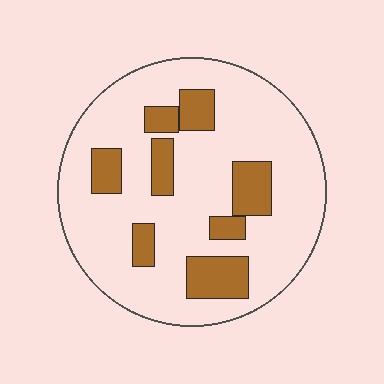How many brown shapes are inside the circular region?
8.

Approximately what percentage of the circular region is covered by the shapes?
Approximately 20%.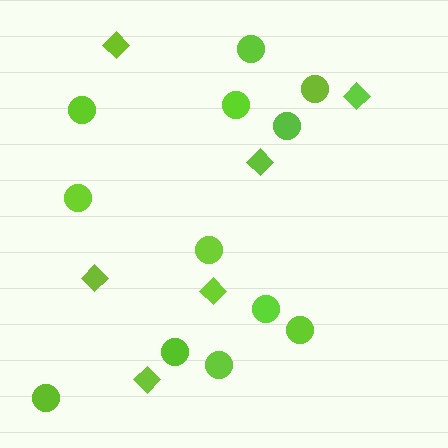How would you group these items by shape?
There are 2 groups: one group of diamonds (6) and one group of circles (12).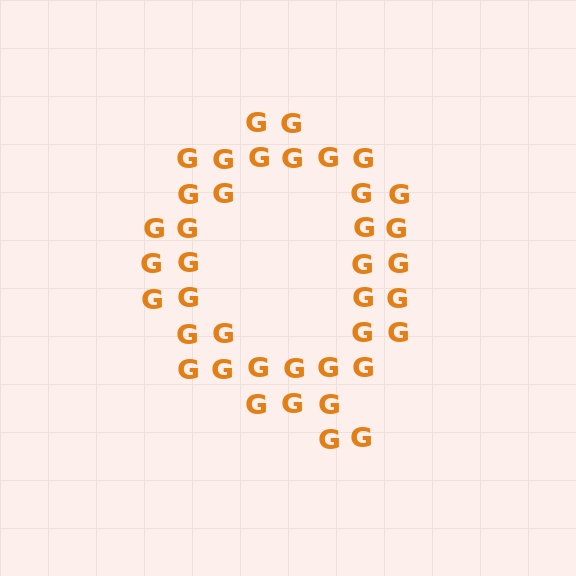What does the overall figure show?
The overall figure shows the letter Q.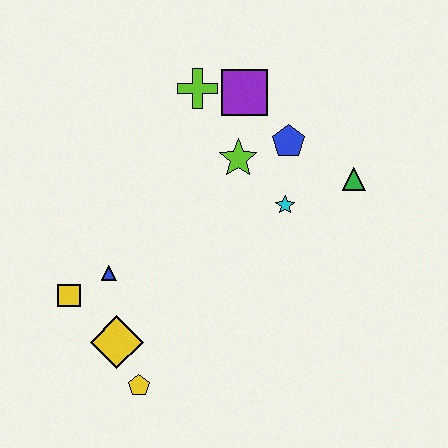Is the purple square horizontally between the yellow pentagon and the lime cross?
No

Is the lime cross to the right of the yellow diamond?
Yes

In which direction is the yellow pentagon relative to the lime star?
The yellow pentagon is below the lime star.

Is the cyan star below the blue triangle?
No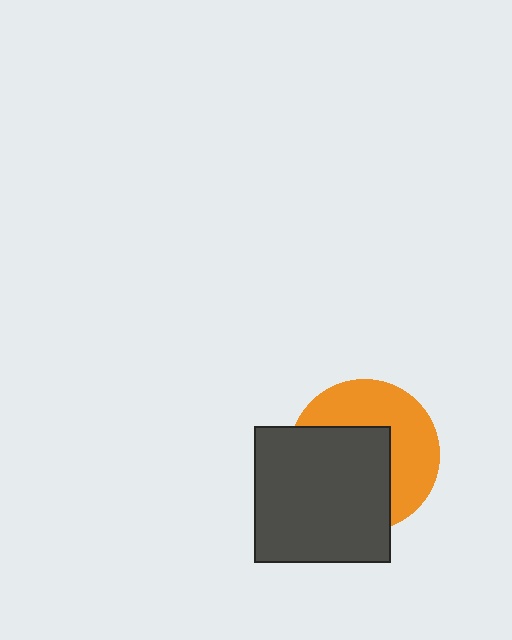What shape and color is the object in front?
The object in front is a dark gray square.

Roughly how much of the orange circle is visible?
About half of it is visible (roughly 47%).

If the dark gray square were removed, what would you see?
You would see the complete orange circle.